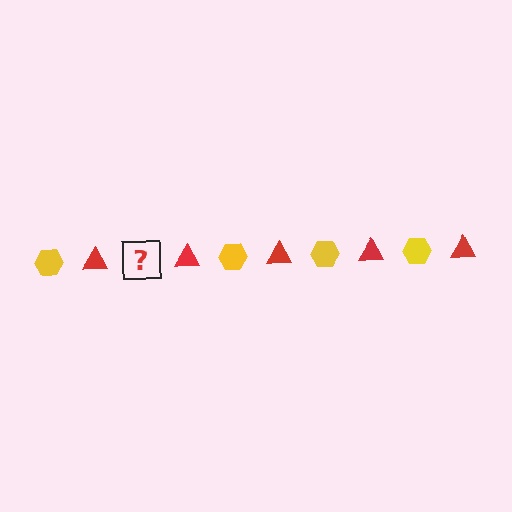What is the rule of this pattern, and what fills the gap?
The rule is that the pattern alternates between yellow hexagon and red triangle. The gap should be filled with a yellow hexagon.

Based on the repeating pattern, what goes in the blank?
The blank should be a yellow hexagon.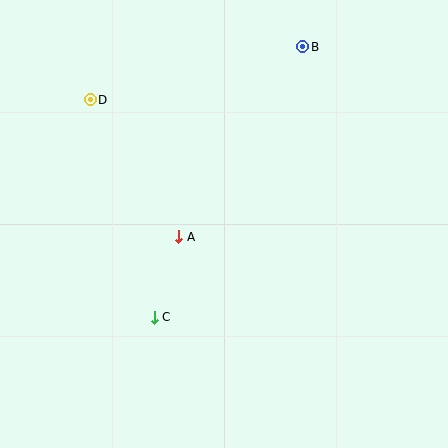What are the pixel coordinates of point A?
Point A is at (179, 237).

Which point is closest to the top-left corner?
Point D is closest to the top-left corner.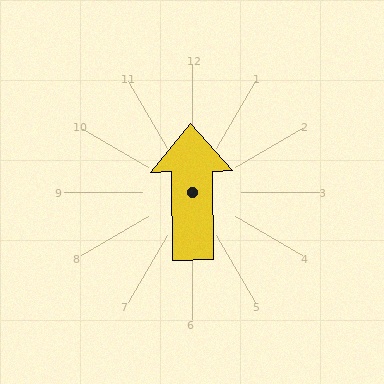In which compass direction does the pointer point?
North.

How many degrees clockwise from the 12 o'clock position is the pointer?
Approximately 359 degrees.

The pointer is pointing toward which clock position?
Roughly 12 o'clock.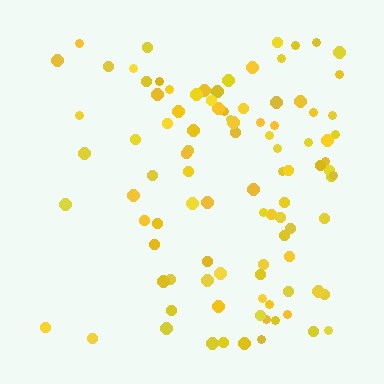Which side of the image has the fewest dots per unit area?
The left.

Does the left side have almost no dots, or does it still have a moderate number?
Still a moderate number, just noticeably fewer than the right.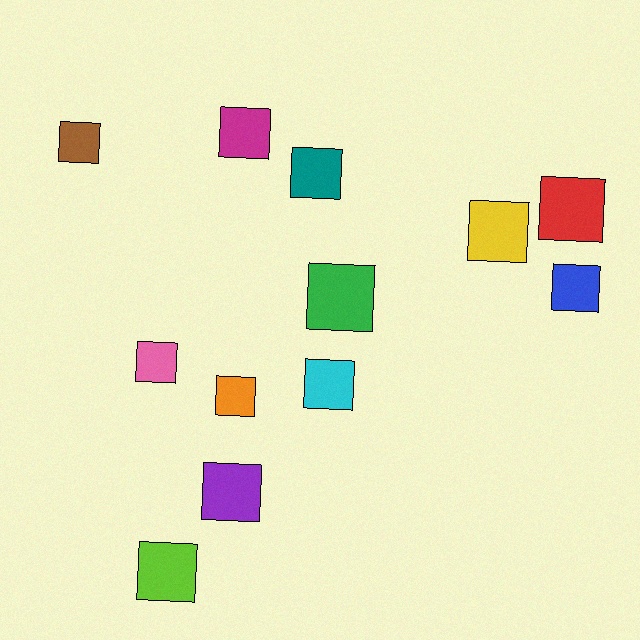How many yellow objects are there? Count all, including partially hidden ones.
There is 1 yellow object.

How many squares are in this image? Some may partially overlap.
There are 12 squares.